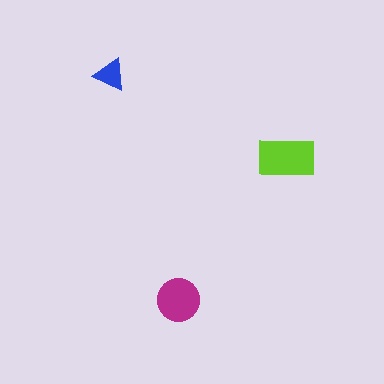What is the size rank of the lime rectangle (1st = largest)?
1st.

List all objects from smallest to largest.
The blue triangle, the magenta circle, the lime rectangle.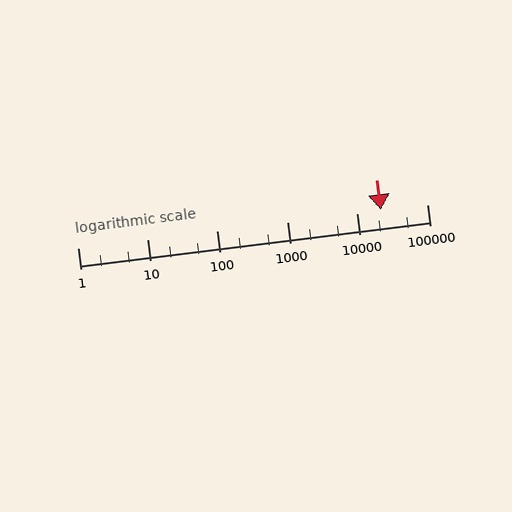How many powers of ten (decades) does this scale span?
The scale spans 5 decades, from 1 to 100000.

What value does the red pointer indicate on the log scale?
The pointer indicates approximately 22000.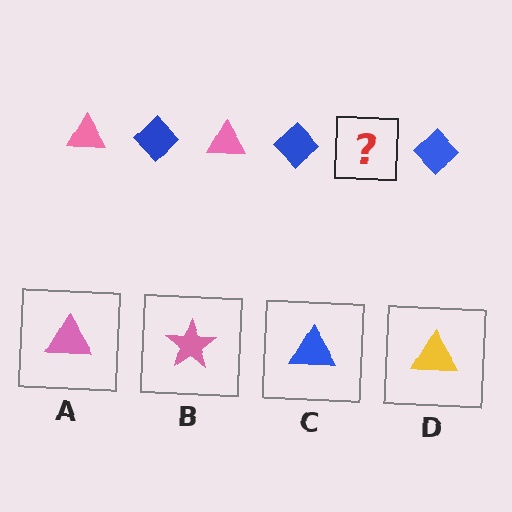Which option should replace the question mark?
Option A.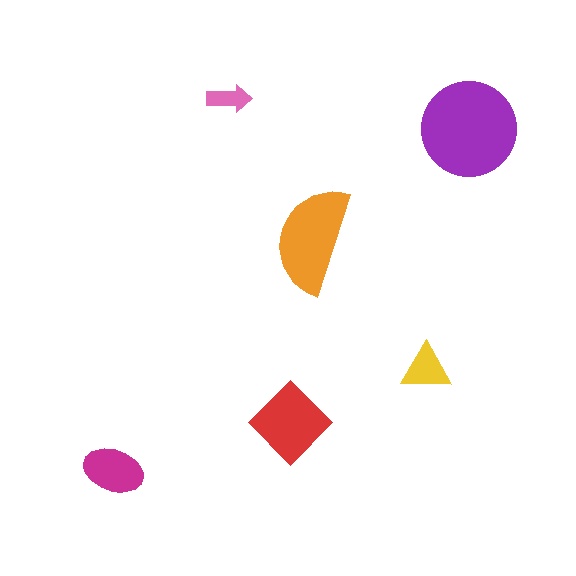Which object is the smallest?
The pink arrow.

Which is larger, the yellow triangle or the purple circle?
The purple circle.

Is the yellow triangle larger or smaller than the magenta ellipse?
Smaller.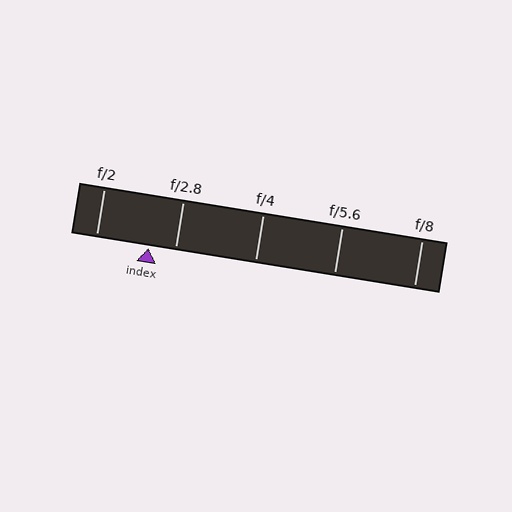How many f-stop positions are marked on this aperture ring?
There are 5 f-stop positions marked.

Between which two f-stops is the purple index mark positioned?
The index mark is between f/2 and f/2.8.